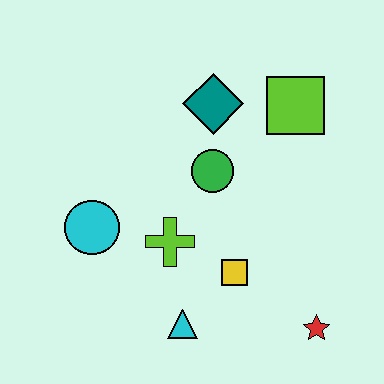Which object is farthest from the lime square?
The cyan triangle is farthest from the lime square.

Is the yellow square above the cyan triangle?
Yes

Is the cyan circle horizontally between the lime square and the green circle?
No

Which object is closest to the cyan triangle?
The yellow square is closest to the cyan triangle.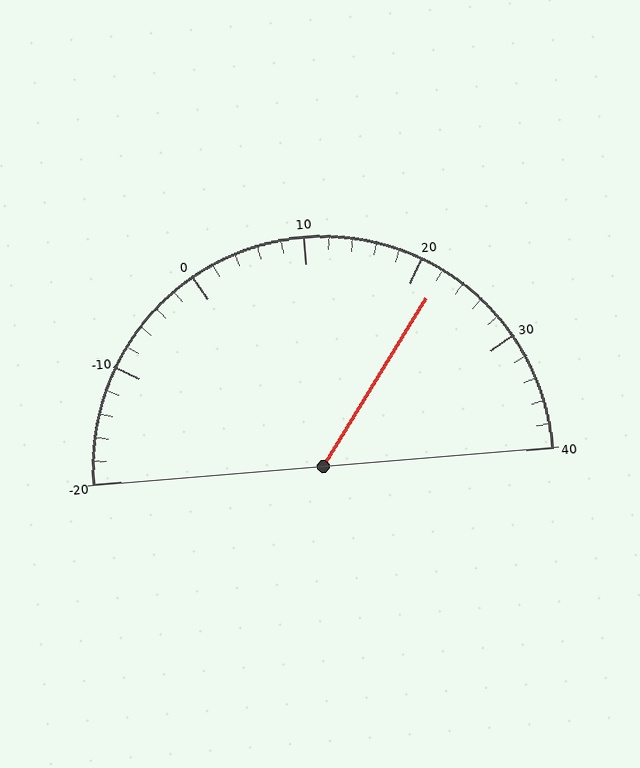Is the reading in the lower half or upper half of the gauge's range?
The reading is in the upper half of the range (-20 to 40).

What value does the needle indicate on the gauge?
The needle indicates approximately 22.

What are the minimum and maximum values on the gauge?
The gauge ranges from -20 to 40.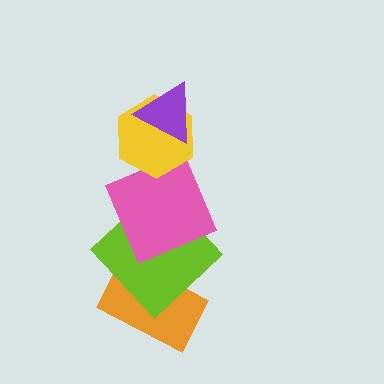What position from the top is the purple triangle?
The purple triangle is 1st from the top.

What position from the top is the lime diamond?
The lime diamond is 4th from the top.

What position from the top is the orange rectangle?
The orange rectangle is 5th from the top.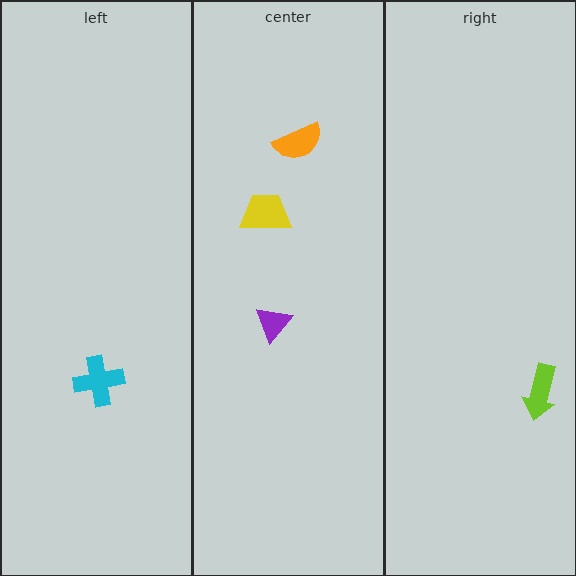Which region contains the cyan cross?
The left region.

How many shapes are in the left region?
1.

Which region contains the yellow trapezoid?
The center region.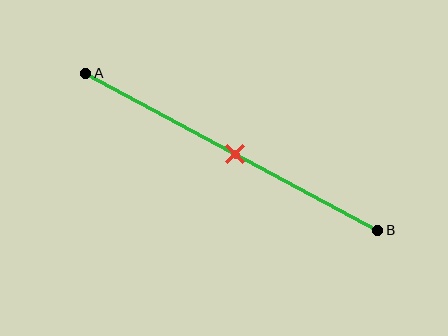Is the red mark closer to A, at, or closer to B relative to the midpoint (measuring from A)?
The red mark is approximately at the midpoint of segment AB.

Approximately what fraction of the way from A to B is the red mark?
The red mark is approximately 50% of the way from A to B.